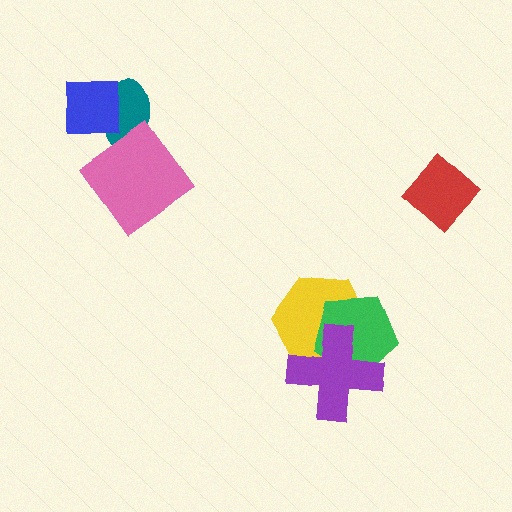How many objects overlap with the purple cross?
2 objects overlap with the purple cross.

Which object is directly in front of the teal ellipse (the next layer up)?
The pink diamond is directly in front of the teal ellipse.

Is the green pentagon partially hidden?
Yes, it is partially covered by another shape.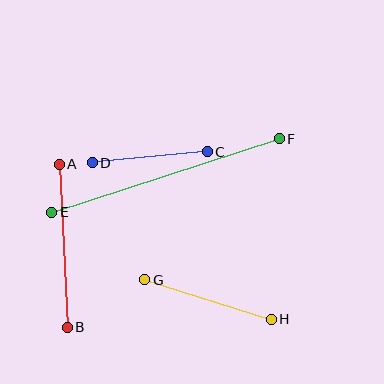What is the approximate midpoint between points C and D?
The midpoint is at approximately (150, 157) pixels.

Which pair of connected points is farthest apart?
Points E and F are farthest apart.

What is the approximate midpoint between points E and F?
The midpoint is at approximately (166, 175) pixels.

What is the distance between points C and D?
The distance is approximately 116 pixels.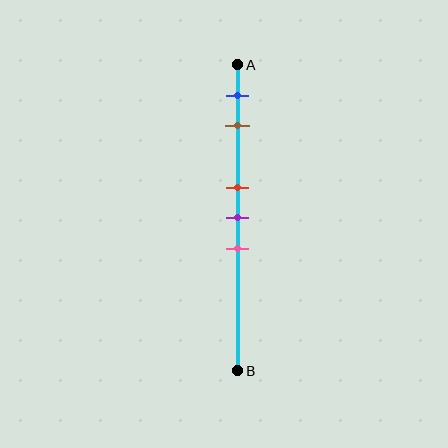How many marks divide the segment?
There are 5 marks dividing the segment.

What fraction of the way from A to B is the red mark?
The red mark is approximately 40% (0.4) of the way from A to B.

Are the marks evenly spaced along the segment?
No, the marks are not evenly spaced.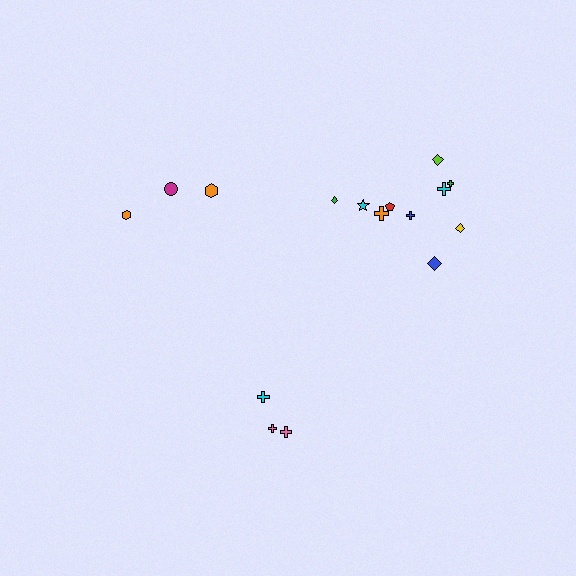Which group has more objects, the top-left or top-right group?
The top-right group.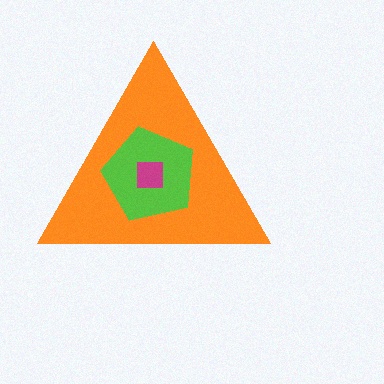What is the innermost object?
The magenta square.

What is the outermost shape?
The orange triangle.